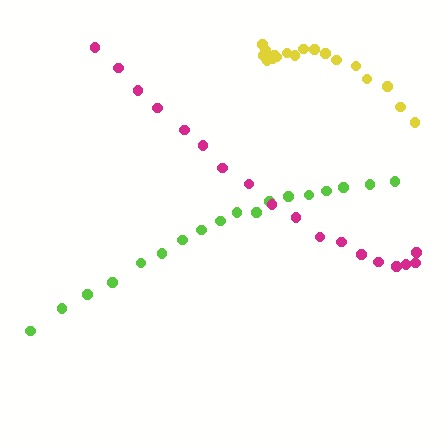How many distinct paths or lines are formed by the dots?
There are 3 distinct paths.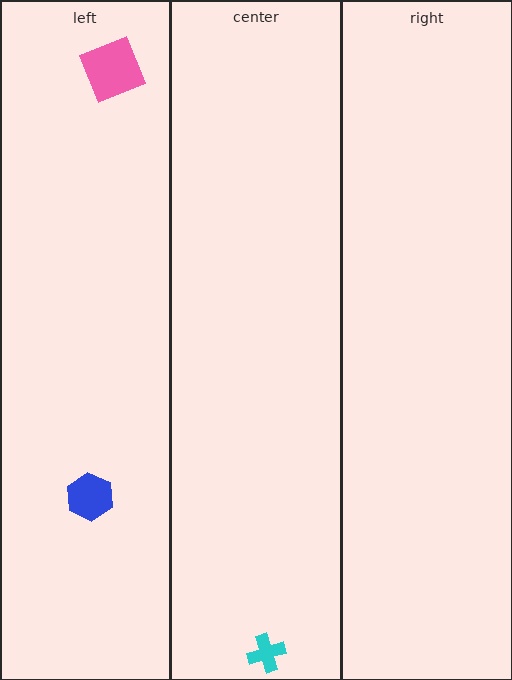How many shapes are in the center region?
1.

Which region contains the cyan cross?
The center region.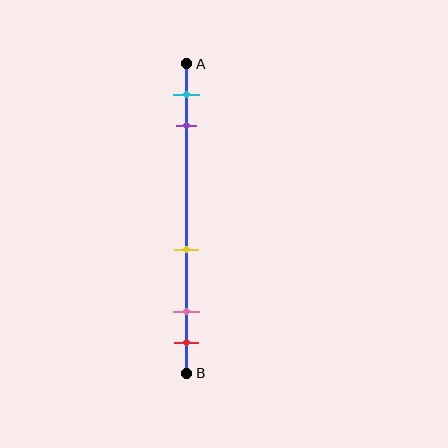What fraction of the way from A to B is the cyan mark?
The cyan mark is approximately 10% (0.1) of the way from A to B.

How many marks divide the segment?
There are 5 marks dividing the segment.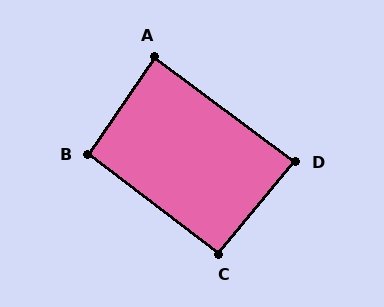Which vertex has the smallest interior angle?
D, at approximately 87 degrees.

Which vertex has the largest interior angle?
B, at approximately 93 degrees.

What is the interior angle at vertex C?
Approximately 93 degrees (approximately right).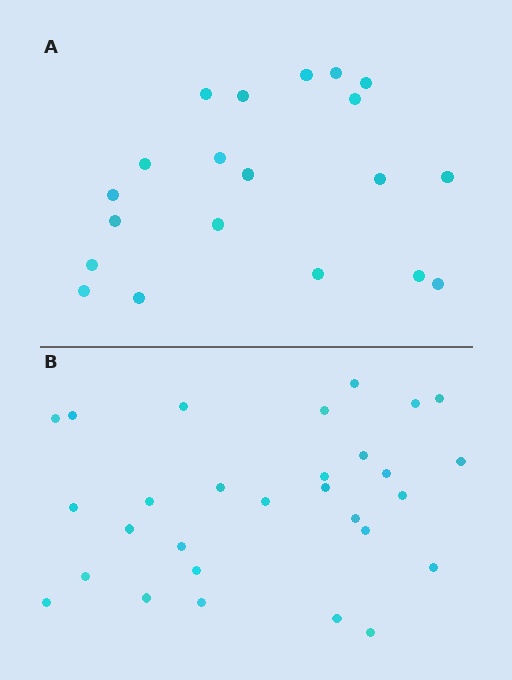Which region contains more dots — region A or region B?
Region B (the bottom region) has more dots.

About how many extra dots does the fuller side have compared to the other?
Region B has roughly 8 or so more dots than region A.